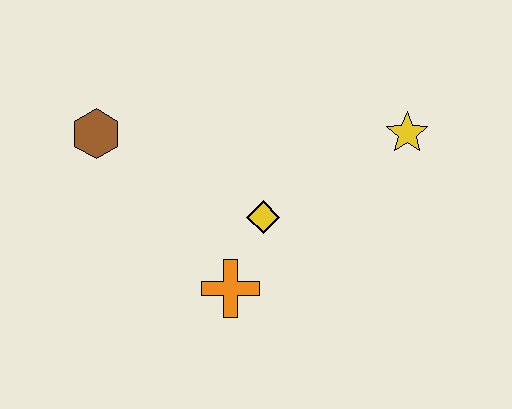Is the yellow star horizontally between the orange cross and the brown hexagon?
No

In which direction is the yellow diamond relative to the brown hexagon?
The yellow diamond is to the right of the brown hexagon.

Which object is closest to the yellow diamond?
The orange cross is closest to the yellow diamond.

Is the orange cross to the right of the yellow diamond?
No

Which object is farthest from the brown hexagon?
The yellow star is farthest from the brown hexagon.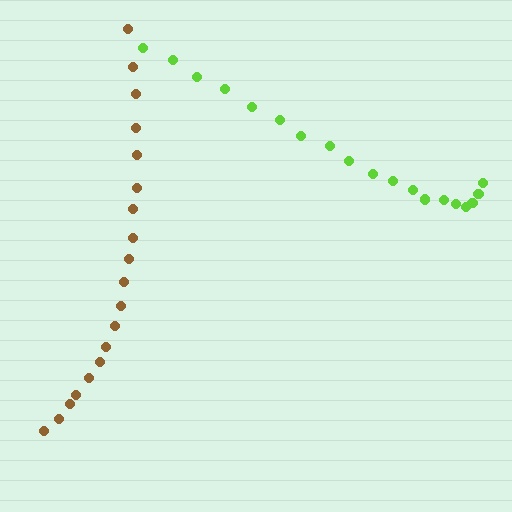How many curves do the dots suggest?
There are 2 distinct paths.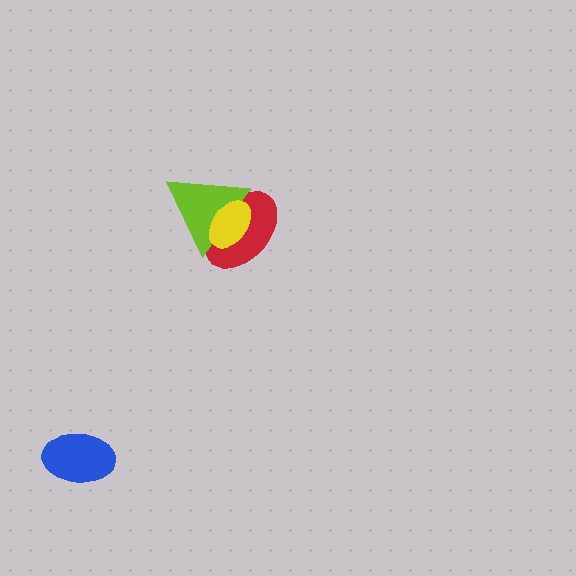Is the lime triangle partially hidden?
Yes, it is partially covered by another shape.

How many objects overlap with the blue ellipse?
0 objects overlap with the blue ellipse.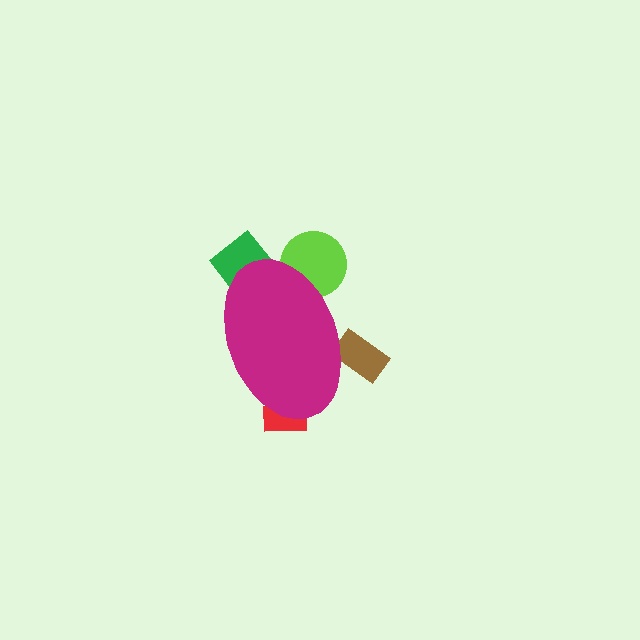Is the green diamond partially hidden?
Yes, the green diamond is partially hidden behind the magenta ellipse.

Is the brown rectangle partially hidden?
Yes, the brown rectangle is partially hidden behind the magenta ellipse.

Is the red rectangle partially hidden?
Yes, the red rectangle is partially hidden behind the magenta ellipse.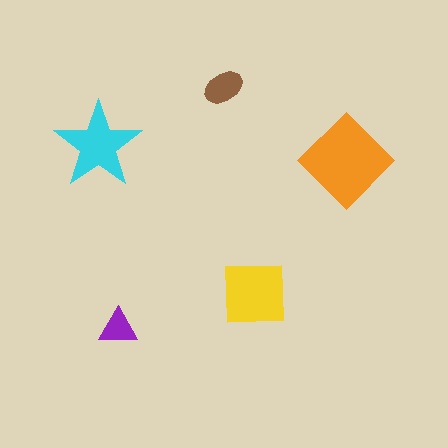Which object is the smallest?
The purple triangle.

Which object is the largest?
The orange diamond.